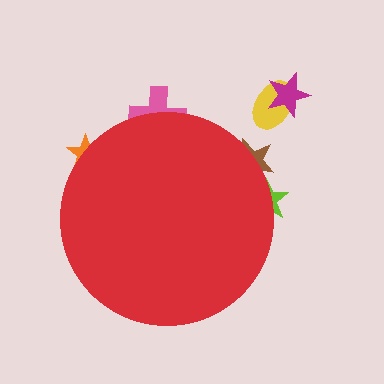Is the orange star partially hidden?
Yes, the orange star is partially hidden behind the red circle.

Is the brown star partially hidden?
Yes, the brown star is partially hidden behind the red circle.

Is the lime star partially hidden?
Yes, the lime star is partially hidden behind the red circle.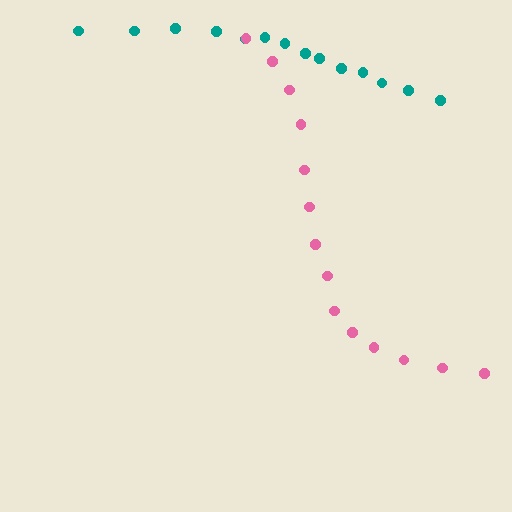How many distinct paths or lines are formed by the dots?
There are 2 distinct paths.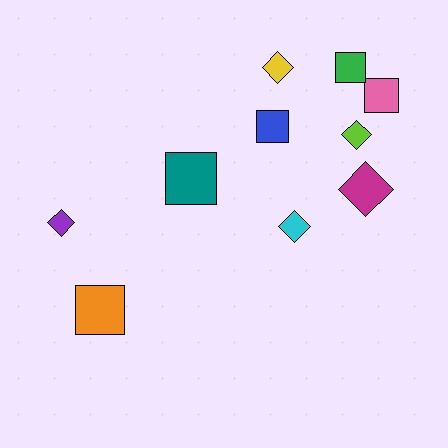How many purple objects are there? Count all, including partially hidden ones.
There is 1 purple object.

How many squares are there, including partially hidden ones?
There are 5 squares.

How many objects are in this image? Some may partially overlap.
There are 10 objects.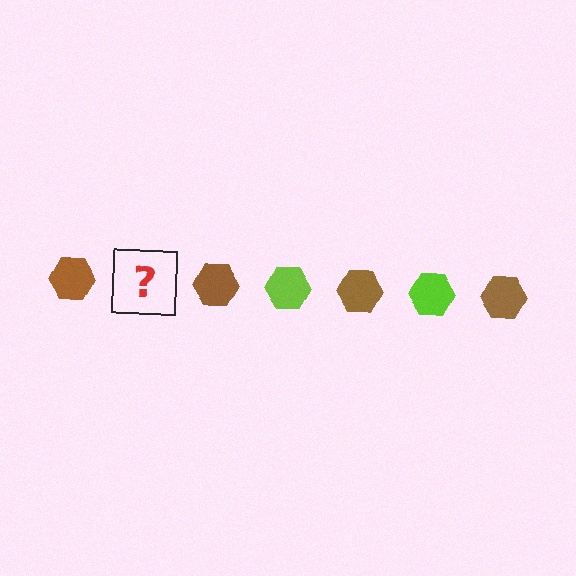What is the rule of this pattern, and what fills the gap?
The rule is that the pattern cycles through brown, lime hexagons. The gap should be filled with a lime hexagon.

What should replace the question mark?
The question mark should be replaced with a lime hexagon.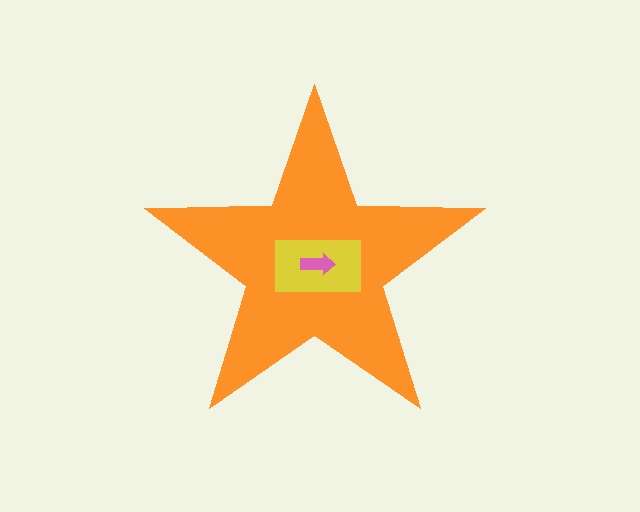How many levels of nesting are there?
3.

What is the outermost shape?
The orange star.